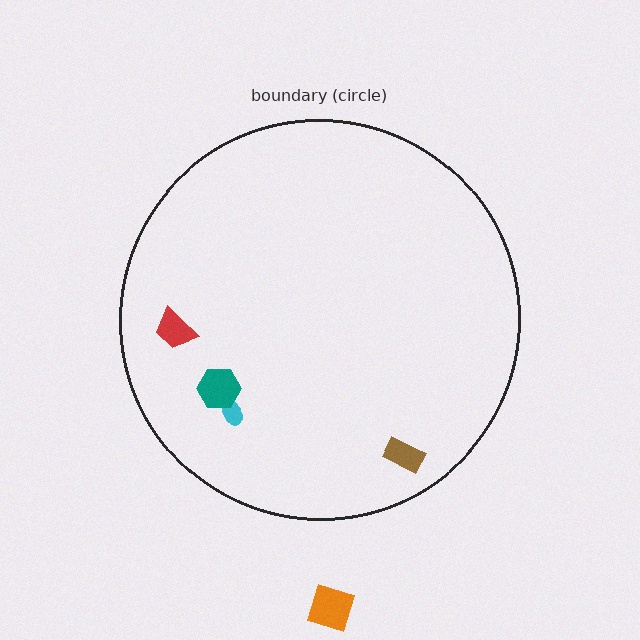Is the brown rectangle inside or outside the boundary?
Inside.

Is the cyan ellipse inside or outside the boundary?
Inside.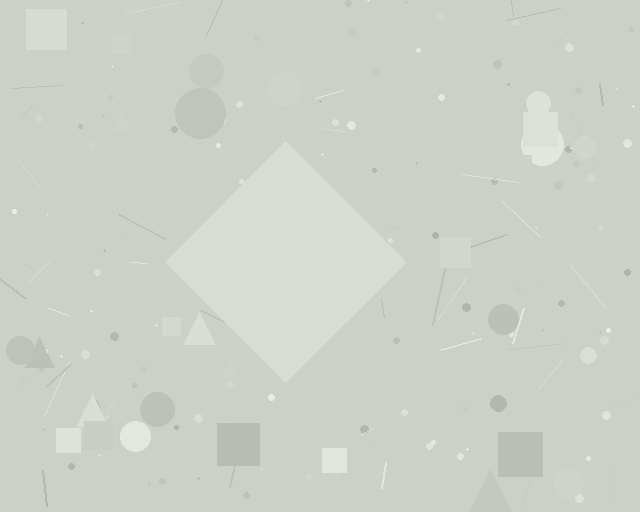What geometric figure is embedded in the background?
A diamond is embedded in the background.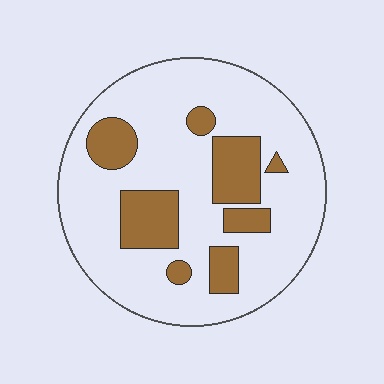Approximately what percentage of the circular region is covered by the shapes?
Approximately 25%.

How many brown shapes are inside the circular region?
8.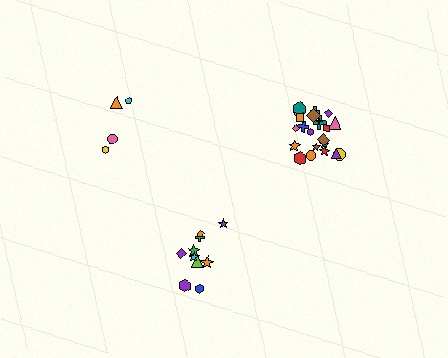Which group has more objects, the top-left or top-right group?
The top-right group.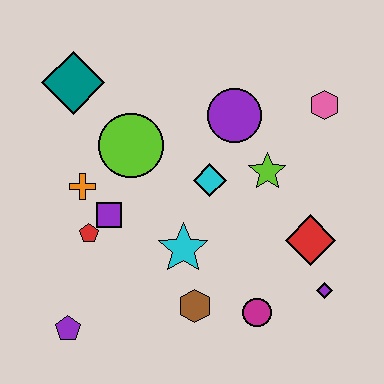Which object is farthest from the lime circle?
The purple diamond is farthest from the lime circle.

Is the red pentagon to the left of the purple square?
Yes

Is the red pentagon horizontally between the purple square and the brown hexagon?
No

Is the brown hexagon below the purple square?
Yes